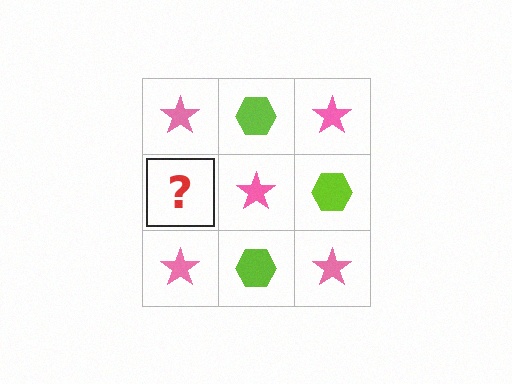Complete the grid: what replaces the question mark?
The question mark should be replaced with a lime hexagon.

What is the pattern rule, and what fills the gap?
The rule is that it alternates pink star and lime hexagon in a checkerboard pattern. The gap should be filled with a lime hexagon.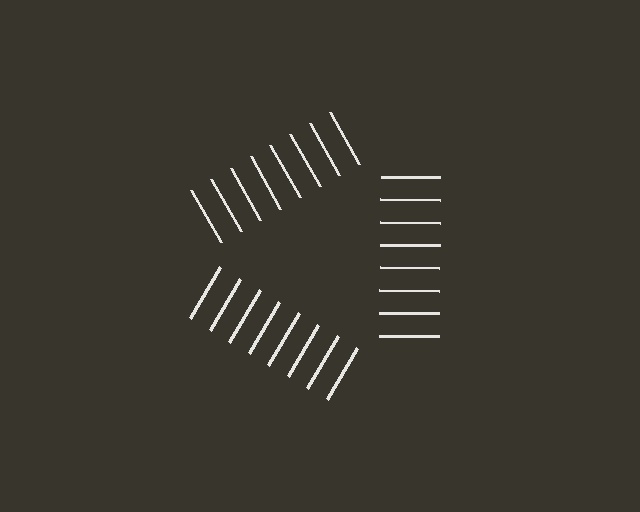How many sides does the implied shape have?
3 sides — the line-ends trace a triangle.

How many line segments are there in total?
24 — 8 along each of the 3 edges.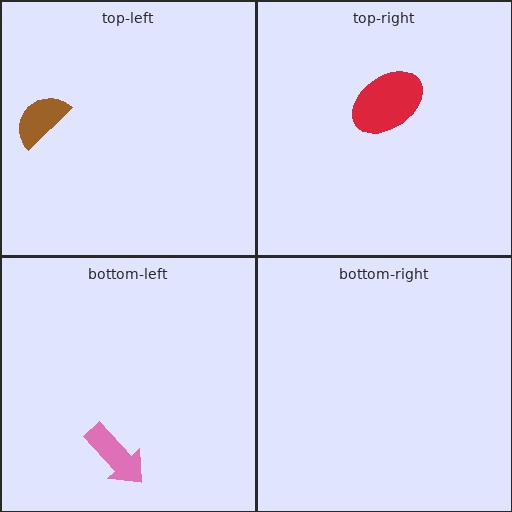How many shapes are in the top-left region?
1.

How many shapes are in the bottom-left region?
1.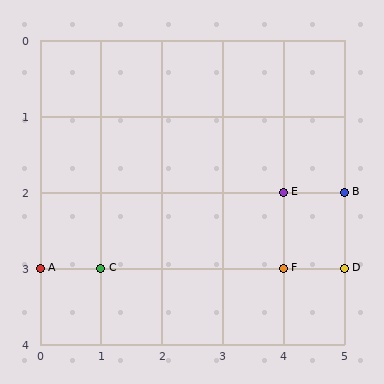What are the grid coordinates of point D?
Point D is at grid coordinates (5, 3).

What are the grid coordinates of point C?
Point C is at grid coordinates (1, 3).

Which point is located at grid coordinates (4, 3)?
Point F is at (4, 3).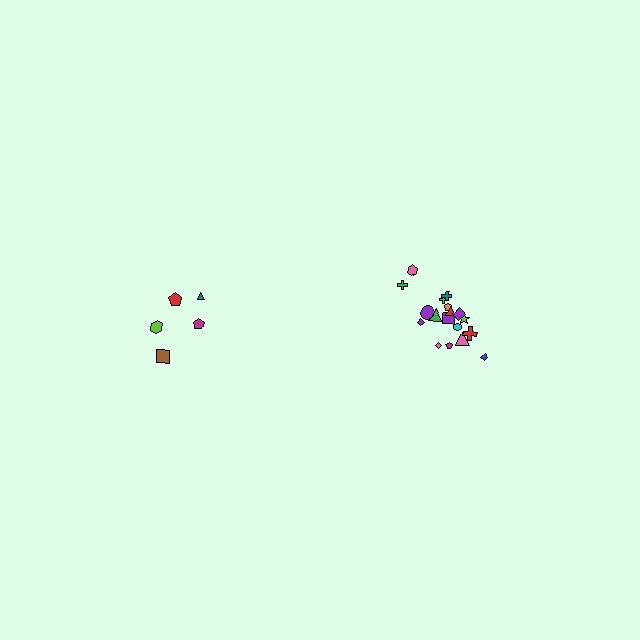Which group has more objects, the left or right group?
The right group.